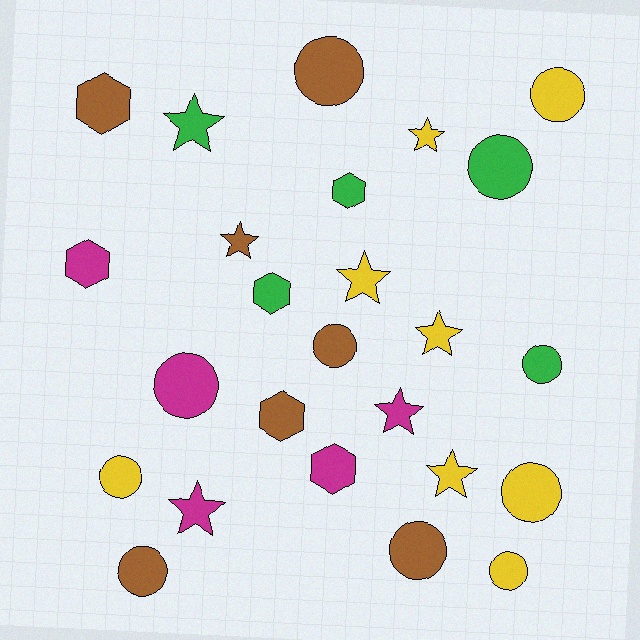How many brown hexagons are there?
There are 2 brown hexagons.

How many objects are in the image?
There are 25 objects.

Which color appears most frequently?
Yellow, with 8 objects.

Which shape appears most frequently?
Circle, with 11 objects.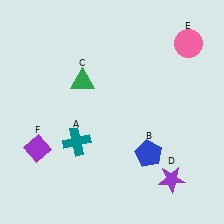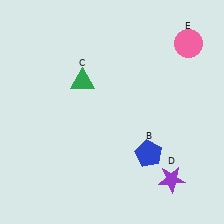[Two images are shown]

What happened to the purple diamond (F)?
The purple diamond (F) was removed in Image 2. It was in the bottom-left area of Image 1.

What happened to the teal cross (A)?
The teal cross (A) was removed in Image 2. It was in the bottom-left area of Image 1.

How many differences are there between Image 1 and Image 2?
There are 2 differences between the two images.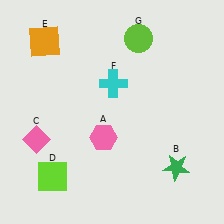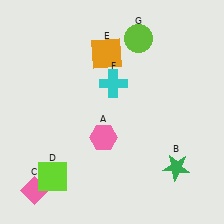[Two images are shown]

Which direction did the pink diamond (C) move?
The pink diamond (C) moved down.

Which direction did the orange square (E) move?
The orange square (E) moved right.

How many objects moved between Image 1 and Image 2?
2 objects moved between the two images.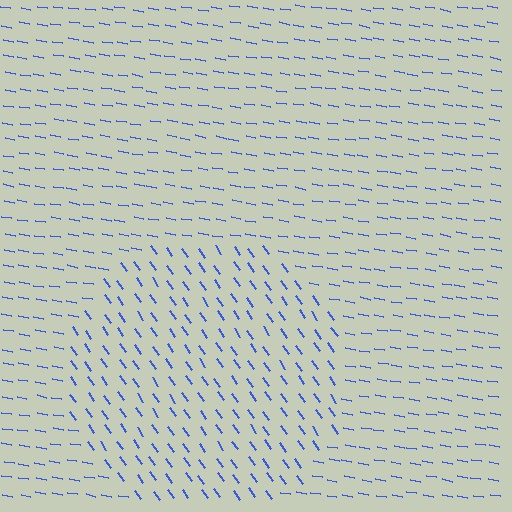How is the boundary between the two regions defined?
The boundary is defined purely by a change in line orientation (approximately 45 degrees difference). All lines are the same color and thickness.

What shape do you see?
I see a circle.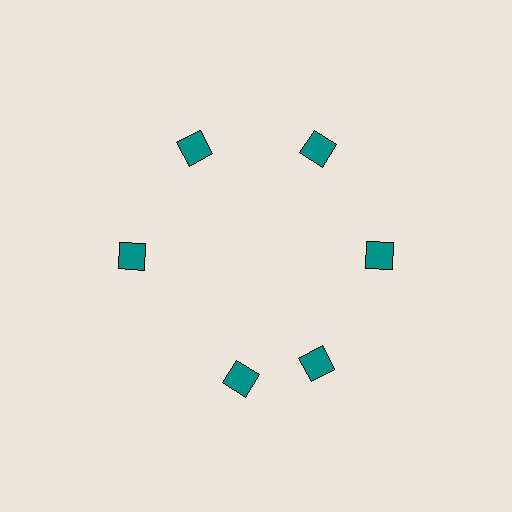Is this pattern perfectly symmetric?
No. The 6 teal diamonds are arranged in a ring, but one element near the 7 o'clock position is rotated out of alignment along the ring, breaking the 6-fold rotational symmetry.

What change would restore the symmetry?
The symmetry would be restored by rotating it back into even spacing with its neighbors so that all 6 diamonds sit at equal angles and equal distance from the center.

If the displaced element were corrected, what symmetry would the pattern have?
It would have 6-fold rotational symmetry — the pattern would map onto itself every 60 degrees.